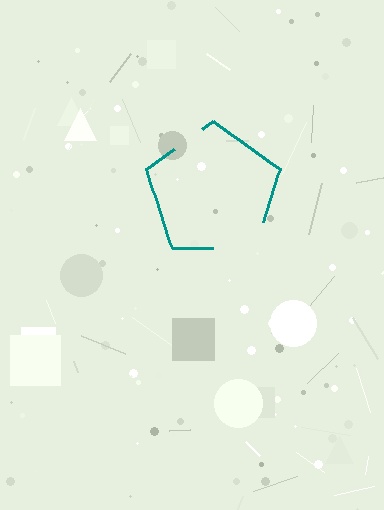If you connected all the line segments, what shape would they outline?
They would outline a pentagon.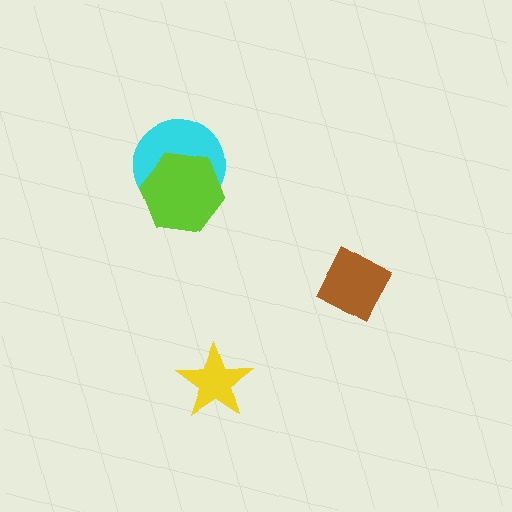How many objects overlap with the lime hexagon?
1 object overlaps with the lime hexagon.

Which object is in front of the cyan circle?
The lime hexagon is in front of the cyan circle.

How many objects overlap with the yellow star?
0 objects overlap with the yellow star.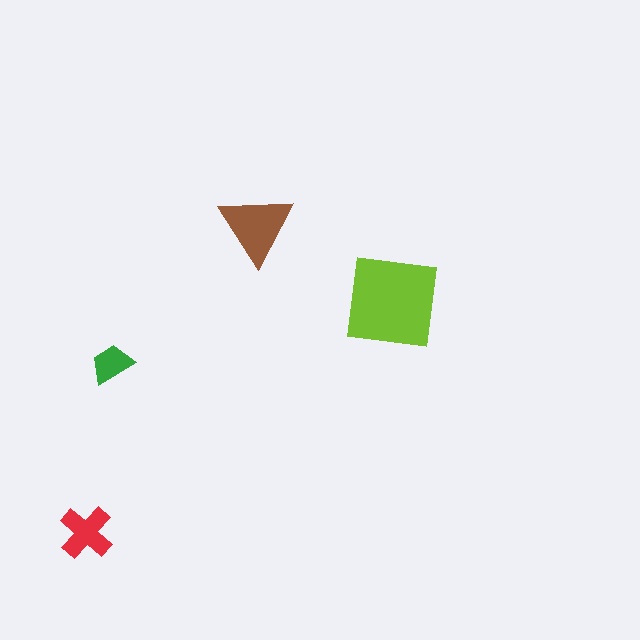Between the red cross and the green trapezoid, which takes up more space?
The red cross.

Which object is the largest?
The lime square.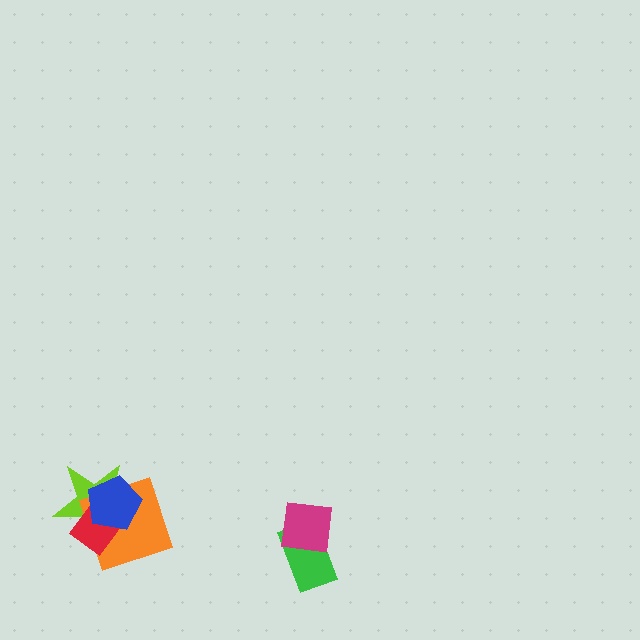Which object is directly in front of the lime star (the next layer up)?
The orange square is directly in front of the lime star.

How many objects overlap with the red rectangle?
3 objects overlap with the red rectangle.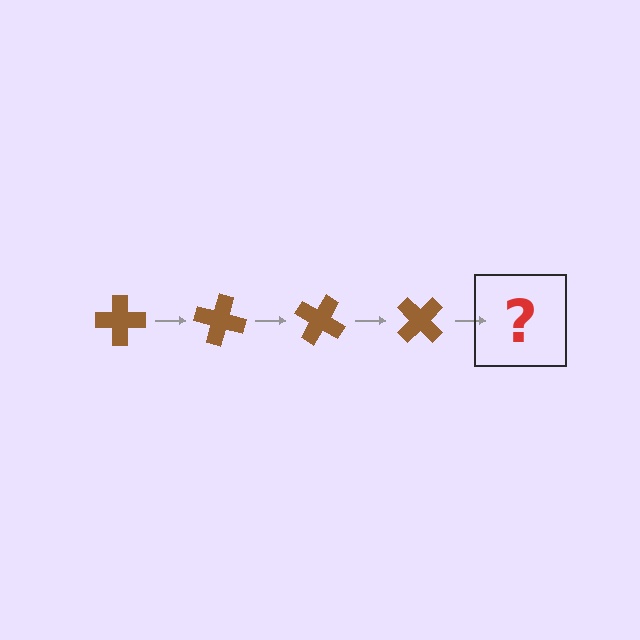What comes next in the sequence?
The next element should be a brown cross rotated 60 degrees.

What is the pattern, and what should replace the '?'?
The pattern is that the cross rotates 15 degrees each step. The '?' should be a brown cross rotated 60 degrees.